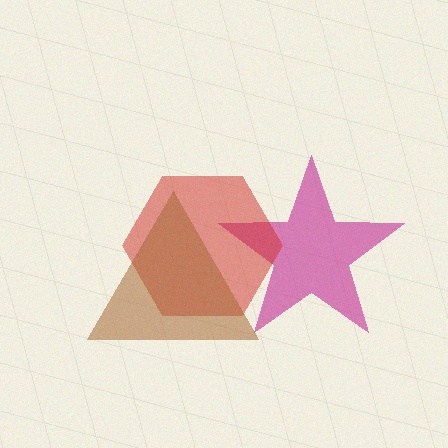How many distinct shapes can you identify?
There are 3 distinct shapes: a magenta star, a red hexagon, a brown triangle.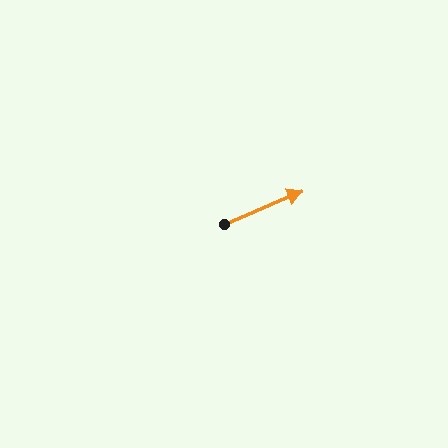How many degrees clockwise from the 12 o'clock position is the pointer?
Approximately 67 degrees.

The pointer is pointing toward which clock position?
Roughly 2 o'clock.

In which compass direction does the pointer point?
Northeast.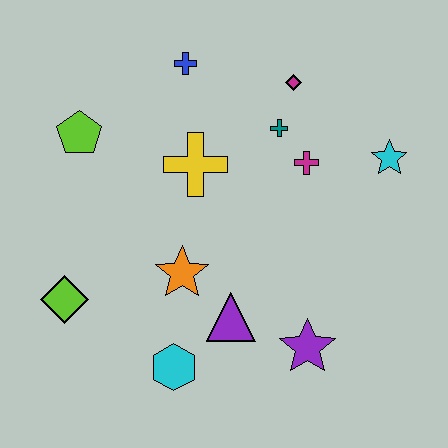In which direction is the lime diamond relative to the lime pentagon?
The lime diamond is below the lime pentagon.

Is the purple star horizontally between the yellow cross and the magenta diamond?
No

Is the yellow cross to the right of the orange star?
Yes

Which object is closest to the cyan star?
The magenta cross is closest to the cyan star.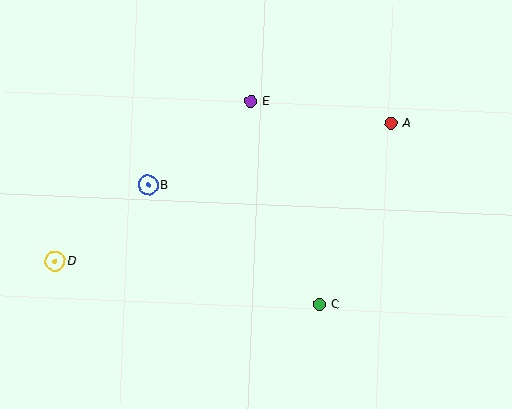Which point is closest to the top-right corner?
Point A is closest to the top-right corner.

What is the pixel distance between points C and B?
The distance between C and B is 209 pixels.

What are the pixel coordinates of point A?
Point A is at (391, 123).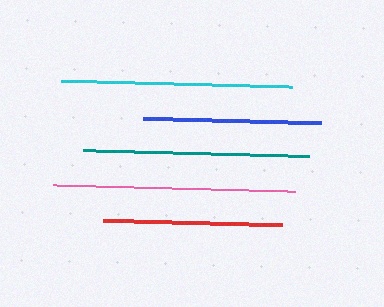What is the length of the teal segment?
The teal segment is approximately 226 pixels long.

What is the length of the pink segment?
The pink segment is approximately 242 pixels long.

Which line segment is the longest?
The pink line is the longest at approximately 242 pixels.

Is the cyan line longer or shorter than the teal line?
The cyan line is longer than the teal line.